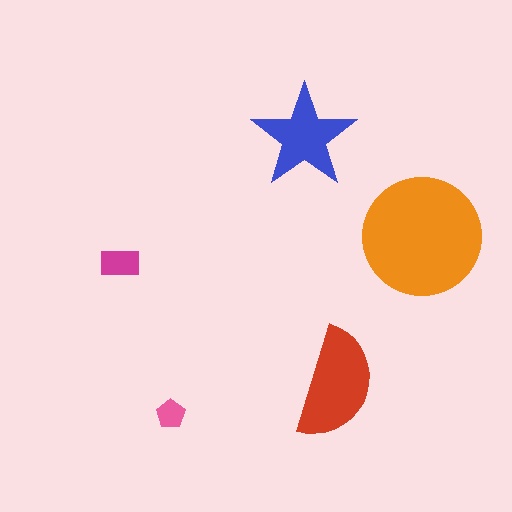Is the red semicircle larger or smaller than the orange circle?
Smaller.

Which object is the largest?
The orange circle.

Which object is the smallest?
The pink pentagon.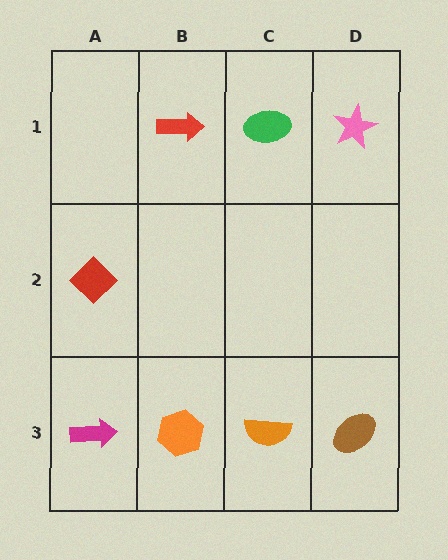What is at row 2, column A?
A red diamond.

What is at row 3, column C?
An orange semicircle.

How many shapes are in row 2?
1 shape.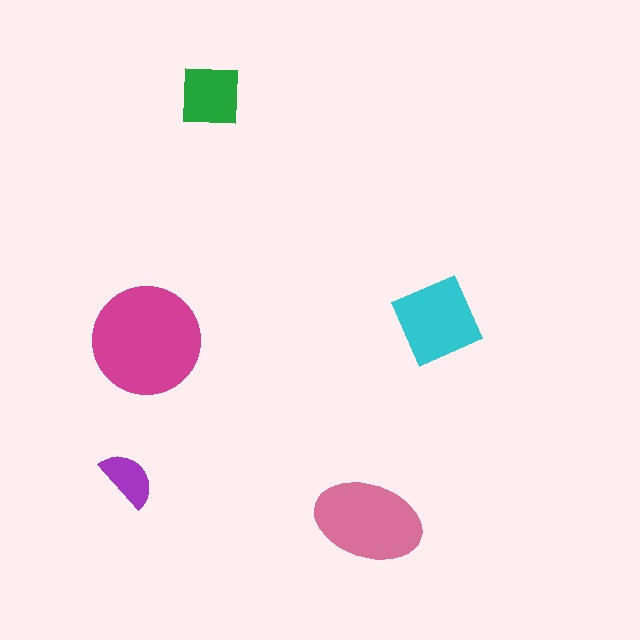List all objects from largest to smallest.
The magenta circle, the pink ellipse, the cyan diamond, the green square, the purple semicircle.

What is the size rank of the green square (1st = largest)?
4th.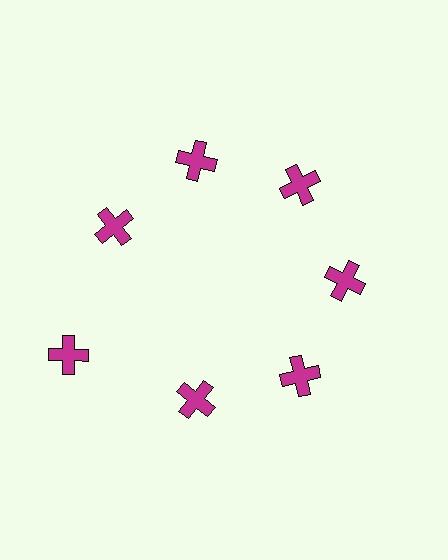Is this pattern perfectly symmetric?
No. The 7 magenta crosses are arranged in a ring, but one element near the 8 o'clock position is pushed outward from the center, breaking the 7-fold rotational symmetry.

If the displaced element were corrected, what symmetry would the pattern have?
It would have 7-fold rotational symmetry — the pattern would map onto itself every 51 degrees.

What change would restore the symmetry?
The symmetry would be restored by moving it inward, back onto the ring so that all 7 crosses sit at equal angles and equal distance from the center.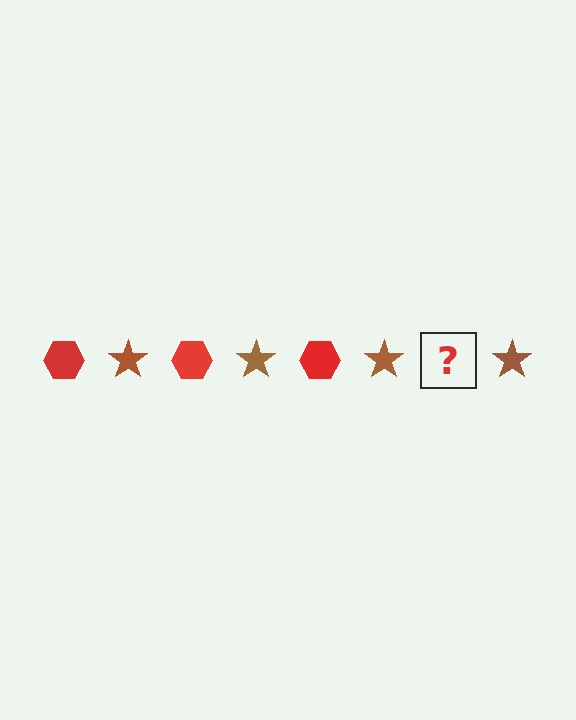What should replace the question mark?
The question mark should be replaced with a red hexagon.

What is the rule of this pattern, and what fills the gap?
The rule is that the pattern alternates between red hexagon and brown star. The gap should be filled with a red hexagon.